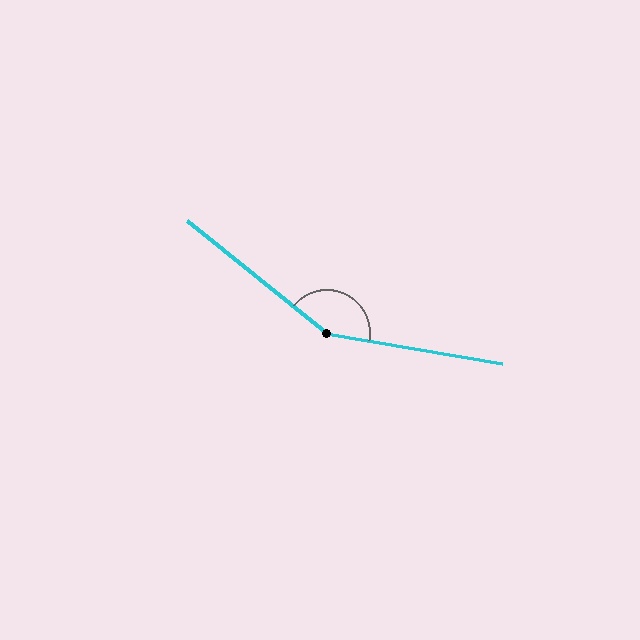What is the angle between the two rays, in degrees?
Approximately 151 degrees.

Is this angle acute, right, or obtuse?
It is obtuse.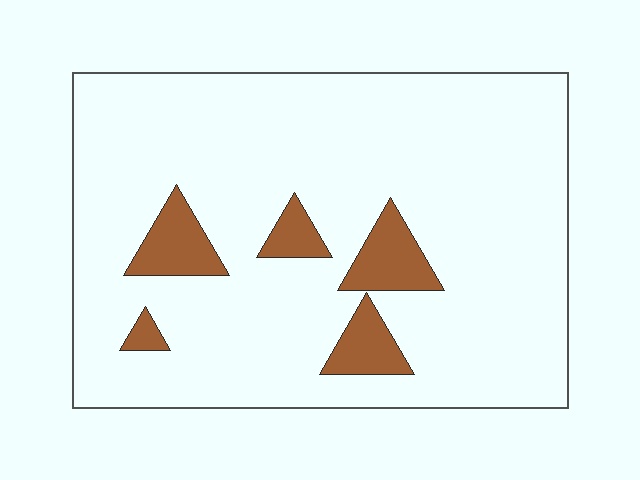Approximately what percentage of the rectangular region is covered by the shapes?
Approximately 10%.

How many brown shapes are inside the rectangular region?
5.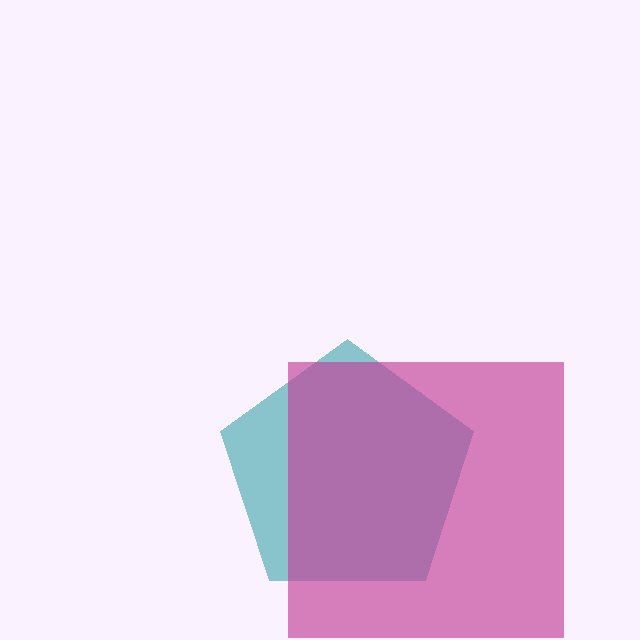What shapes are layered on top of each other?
The layered shapes are: a teal pentagon, a magenta square.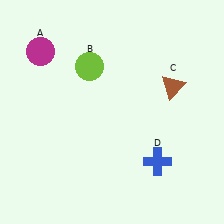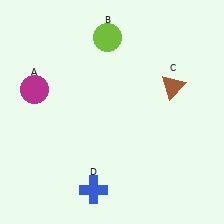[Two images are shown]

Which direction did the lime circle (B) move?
The lime circle (B) moved up.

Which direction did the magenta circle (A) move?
The magenta circle (A) moved down.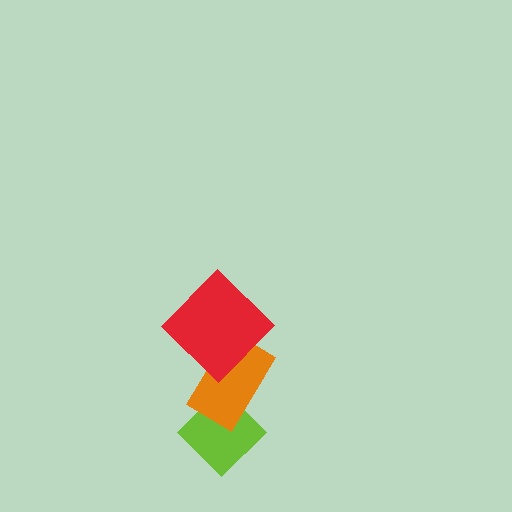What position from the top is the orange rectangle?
The orange rectangle is 2nd from the top.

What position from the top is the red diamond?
The red diamond is 1st from the top.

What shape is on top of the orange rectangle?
The red diamond is on top of the orange rectangle.